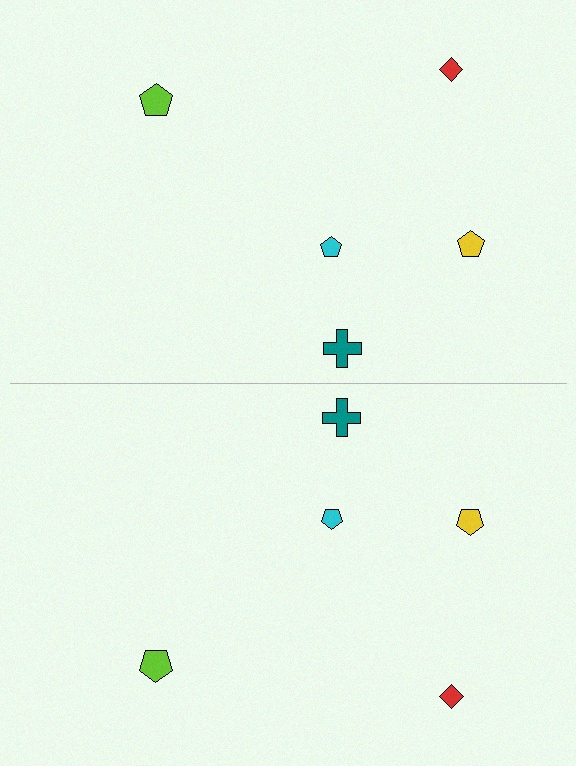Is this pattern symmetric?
Yes, this pattern has bilateral (reflection) symmetry.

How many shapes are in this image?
There are 10 shapes in this image.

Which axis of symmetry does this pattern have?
The pattern has a horizontal axis of symmetry running through the center of the image.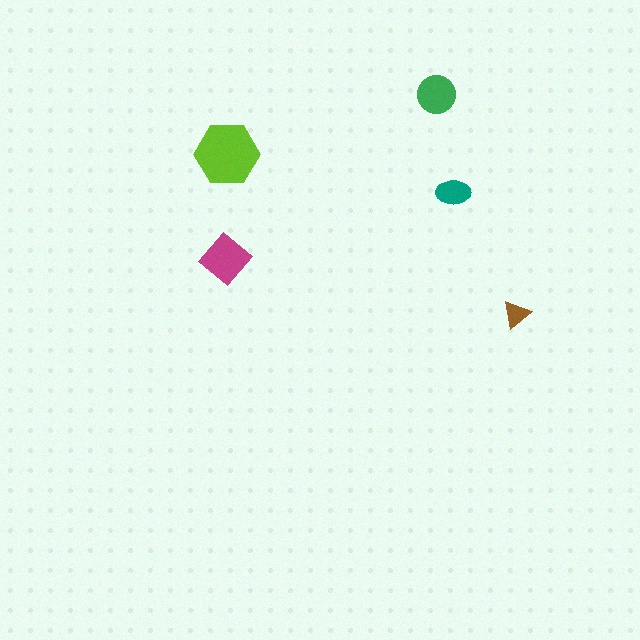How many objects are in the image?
There are 5 objects in the image.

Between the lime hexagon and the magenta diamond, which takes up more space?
The lime hexagon.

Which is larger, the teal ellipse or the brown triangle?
The teal ellipse.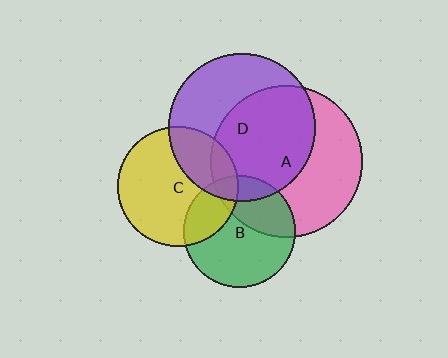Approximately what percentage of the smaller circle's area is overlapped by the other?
Approximately 35%.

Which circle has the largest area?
Circle A (pink).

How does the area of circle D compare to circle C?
Approximately 1.5 times.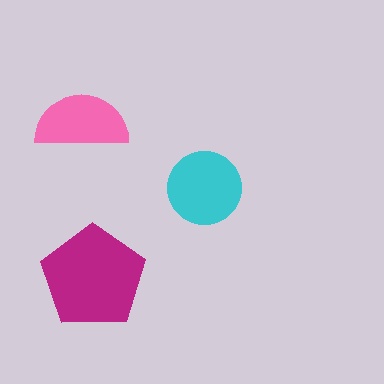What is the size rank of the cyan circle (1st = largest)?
2nd.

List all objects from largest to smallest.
The magenta pentagon, the cyan circle, the pink semicircle.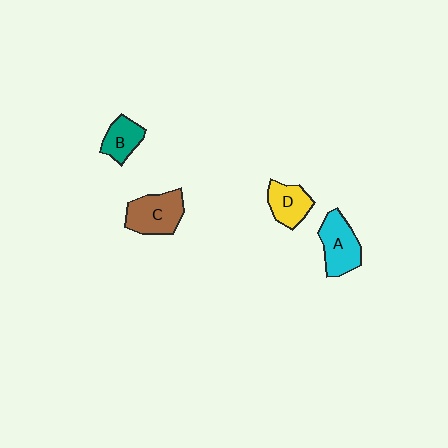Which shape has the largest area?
Shape C (brown).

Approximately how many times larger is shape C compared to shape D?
Approximately 1.3 times.